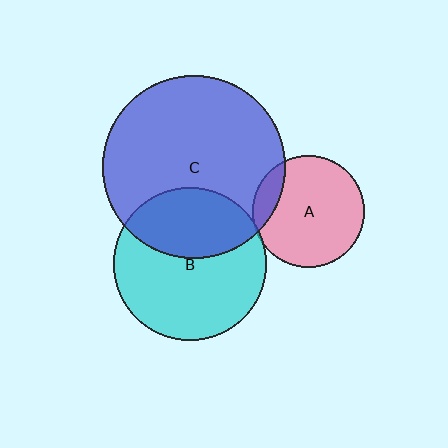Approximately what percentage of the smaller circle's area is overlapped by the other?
Approximately 35%.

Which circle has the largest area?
Circle C (blue).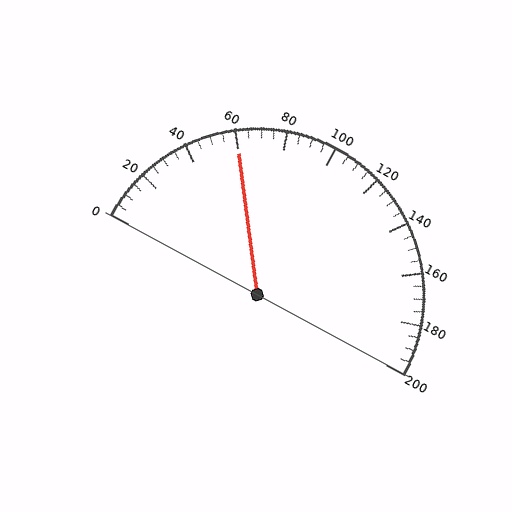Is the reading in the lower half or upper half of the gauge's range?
The reading is in the lower half of the range (0 to 200).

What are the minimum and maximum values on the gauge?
The gauge ranges from 0 to 200.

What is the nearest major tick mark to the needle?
The nearest major tick mark is 60.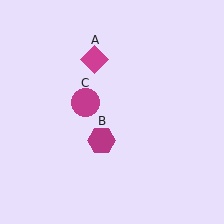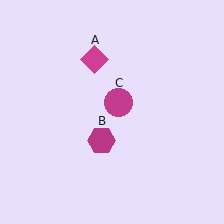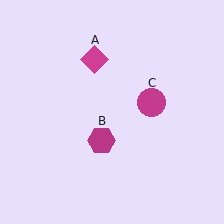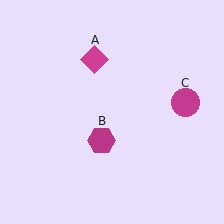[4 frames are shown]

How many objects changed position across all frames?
1 object changed position: magenta circle (object C).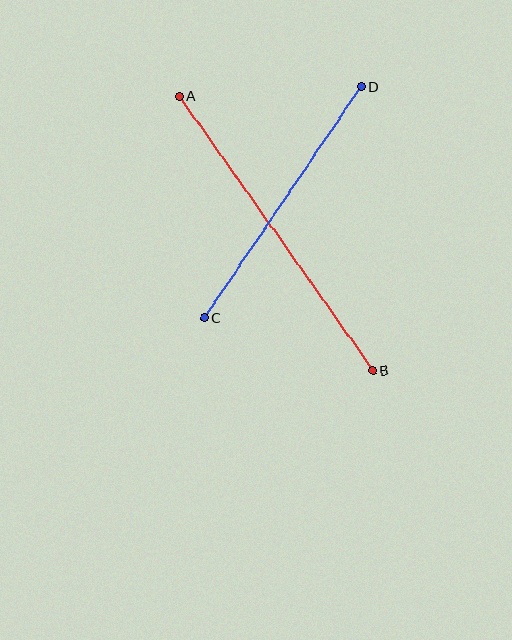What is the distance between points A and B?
The distance is approximately 336 pixels.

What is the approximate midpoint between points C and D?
The midpoint is at approximately (282, 203) pixels.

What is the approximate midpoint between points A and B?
The midpoint is at approximately (276, 233) pixels.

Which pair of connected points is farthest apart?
Points A and B are farthest apart.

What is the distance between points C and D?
The distance is approximately 279 pixels.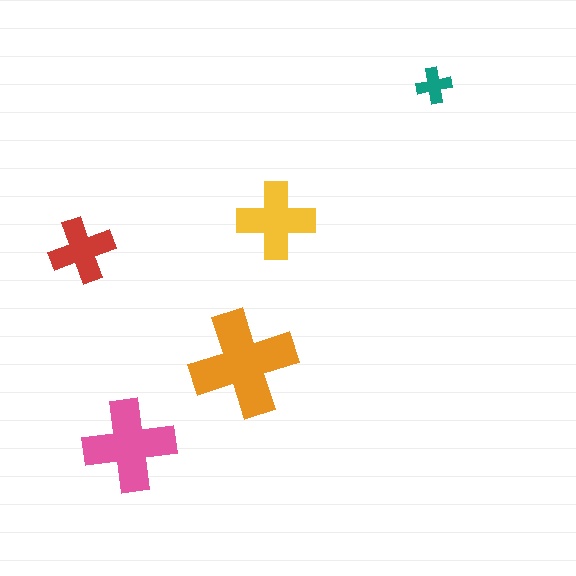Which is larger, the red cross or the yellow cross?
The yellow one.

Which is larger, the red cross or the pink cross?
The pink one.